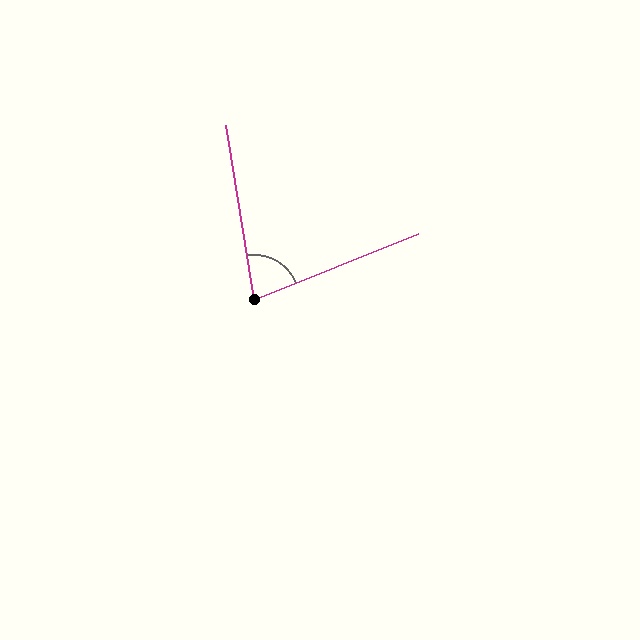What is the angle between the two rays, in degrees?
Approximately 77 degrees.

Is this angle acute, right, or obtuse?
It is acute.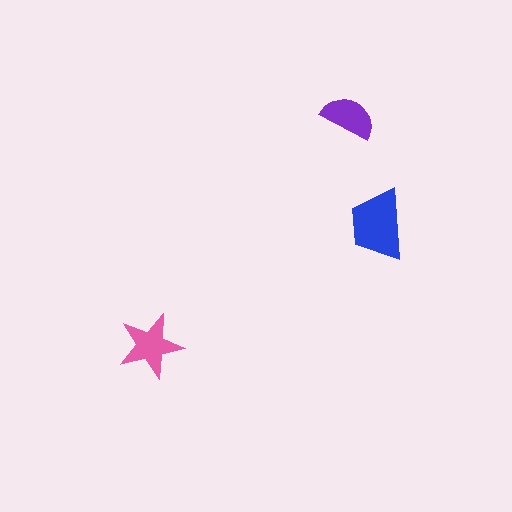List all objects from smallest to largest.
The purple semicircle, the pink star, the blue trapezoid.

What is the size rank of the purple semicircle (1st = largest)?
3rd.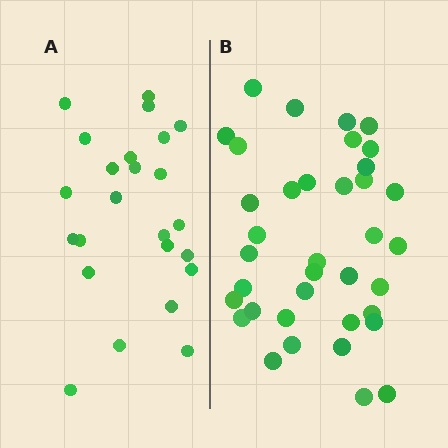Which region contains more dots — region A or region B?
Region B (the right region) has more dots.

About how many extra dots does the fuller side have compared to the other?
Region B has approximately 15 more dots than region A.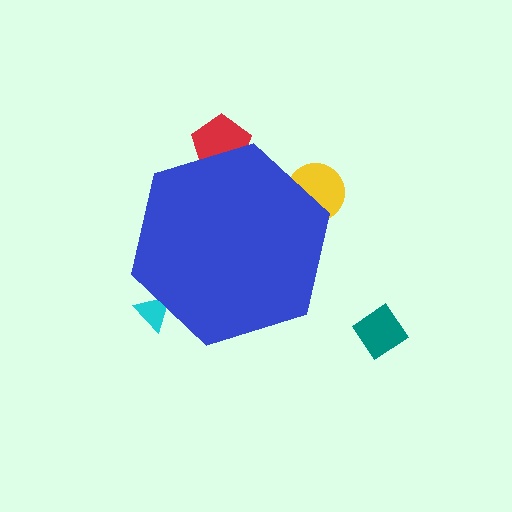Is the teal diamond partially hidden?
No, the teal diamond is fully visible.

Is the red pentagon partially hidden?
Yes, the red pentagon is partially hidden behind the blue hexagon.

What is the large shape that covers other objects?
A blue hexagon.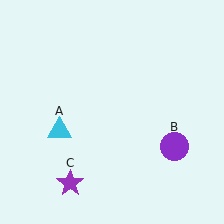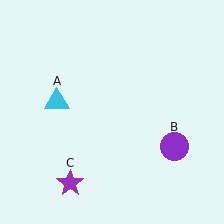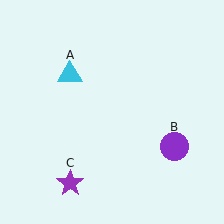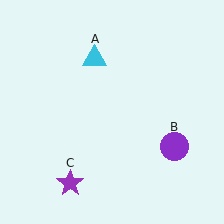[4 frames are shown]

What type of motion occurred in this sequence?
The cyan triangle (object A) rotated clockwise around the center of the scene.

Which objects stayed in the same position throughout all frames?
Purple circle (object B) and purple star (object C) remained stationary.